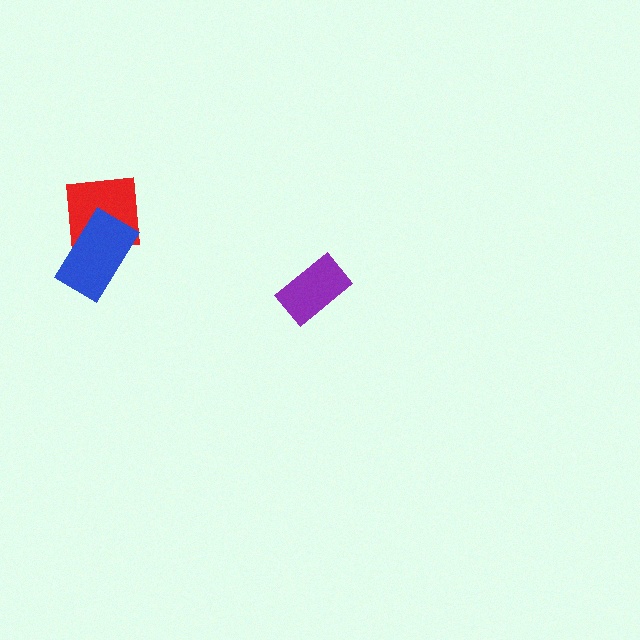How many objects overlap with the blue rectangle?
1 object overlaps with the blue rectangle.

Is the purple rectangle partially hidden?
No, no other shape covers it.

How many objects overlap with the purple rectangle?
0 objects overlap with the purple rectangle.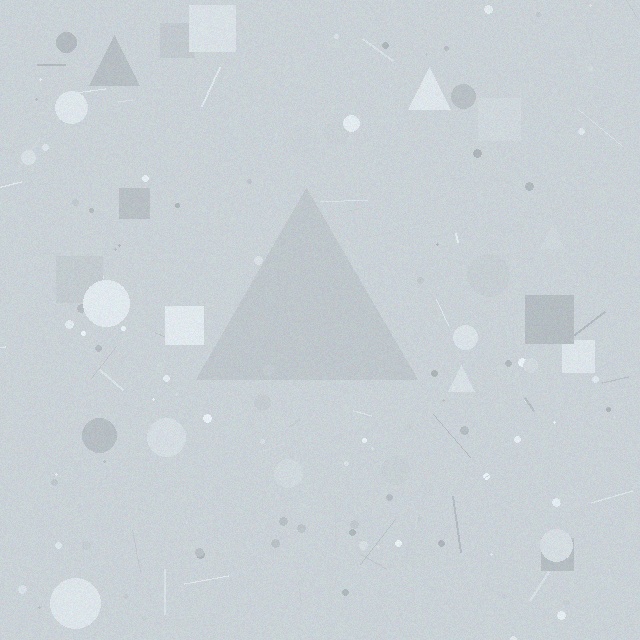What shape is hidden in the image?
A triangle is hidden in the image.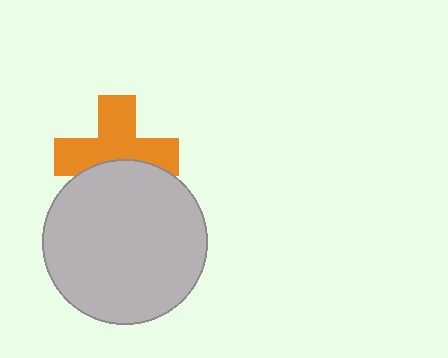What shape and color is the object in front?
The object in front is a light gray circle.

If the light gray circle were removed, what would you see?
You would see the complete orange cross.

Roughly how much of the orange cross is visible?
Most of it is visible (roughly 65%).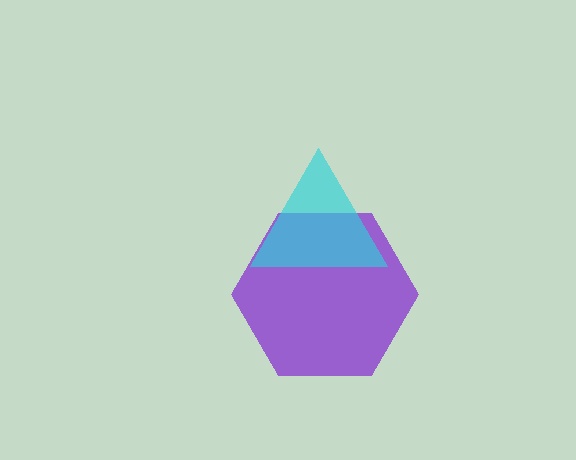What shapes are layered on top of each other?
The layered shapes are: a purple hexagon, a cyan triangle.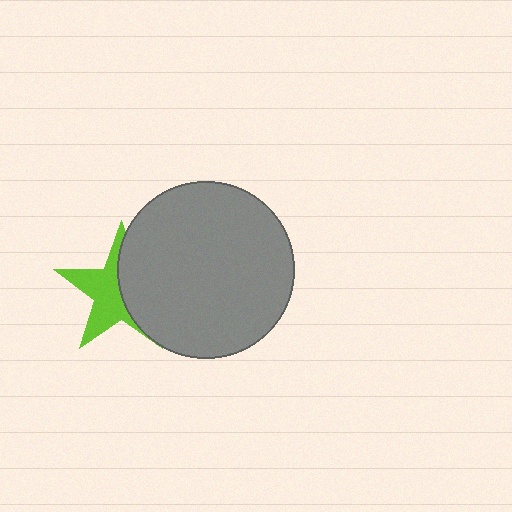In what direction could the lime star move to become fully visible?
The lime star could move left. That would shift it out from behind the gray circle entirely.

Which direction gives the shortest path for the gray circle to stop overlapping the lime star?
Moving right gives the shortest separation.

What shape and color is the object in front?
The object in front is a gray circle.